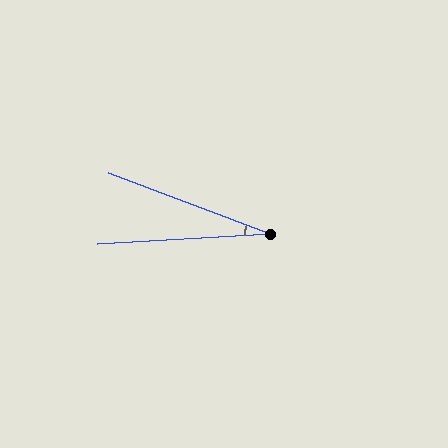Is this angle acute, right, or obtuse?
It is acute.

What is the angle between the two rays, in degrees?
Approximately 24 degrees.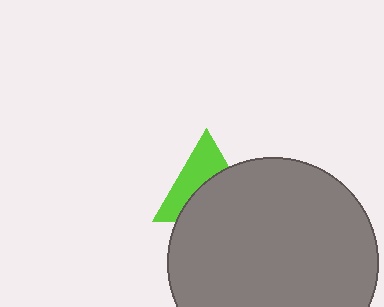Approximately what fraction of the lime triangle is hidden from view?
Roughly 53% of the lime triangle is hidden behind the gray circle.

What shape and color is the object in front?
The object in front is a gray circle.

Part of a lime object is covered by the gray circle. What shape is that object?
It is a triangle.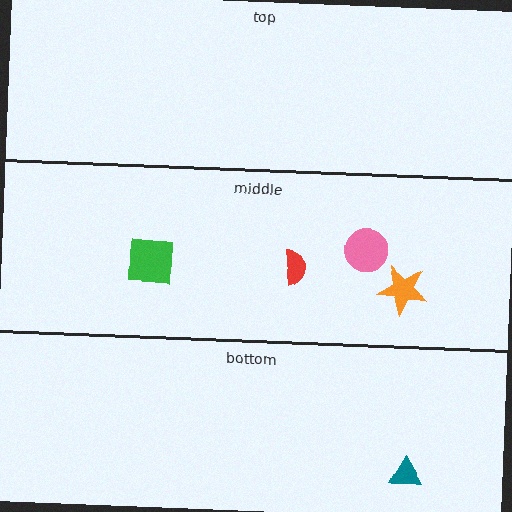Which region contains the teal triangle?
The bottom region.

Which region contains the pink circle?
The middle region.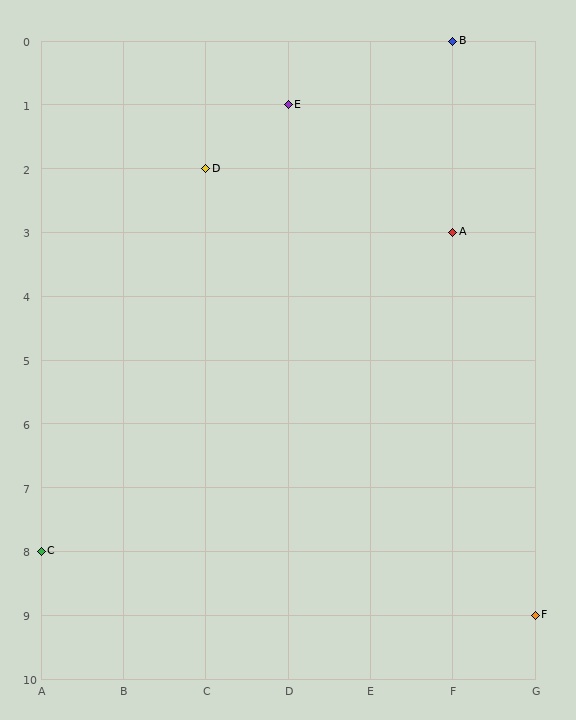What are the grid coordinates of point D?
Point D is at grid coordinates (C, 2).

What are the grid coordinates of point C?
Point C is at grid coordinates (A, 8).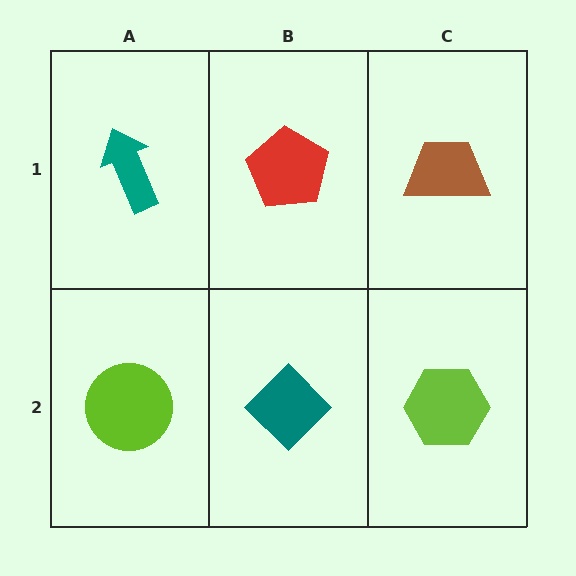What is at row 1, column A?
A teal arrow.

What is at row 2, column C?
A lime hexagon.